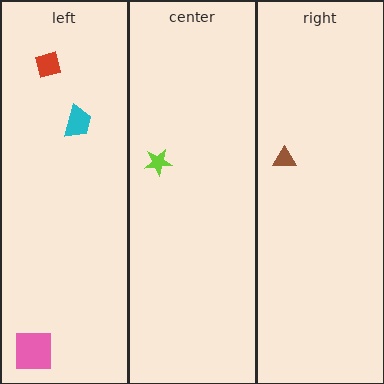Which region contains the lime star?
The center region.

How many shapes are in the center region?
1.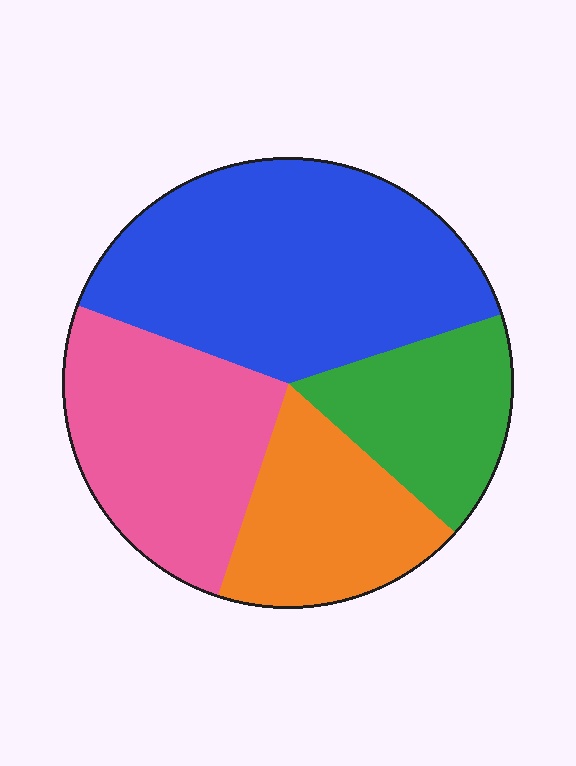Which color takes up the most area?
Blue, at roughly 40%.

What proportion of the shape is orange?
Orange takes up about one fifth (1/5) of the shape.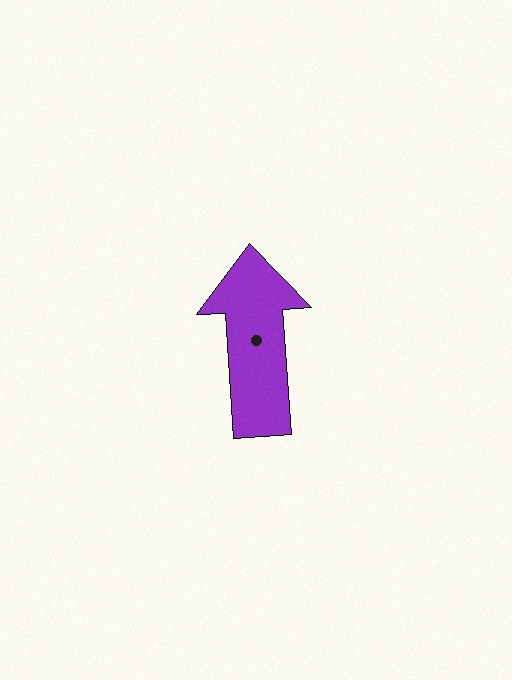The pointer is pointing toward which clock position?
Roughly 12 o'clock.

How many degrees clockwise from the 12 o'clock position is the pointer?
Approximately 356 degrees.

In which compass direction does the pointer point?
North.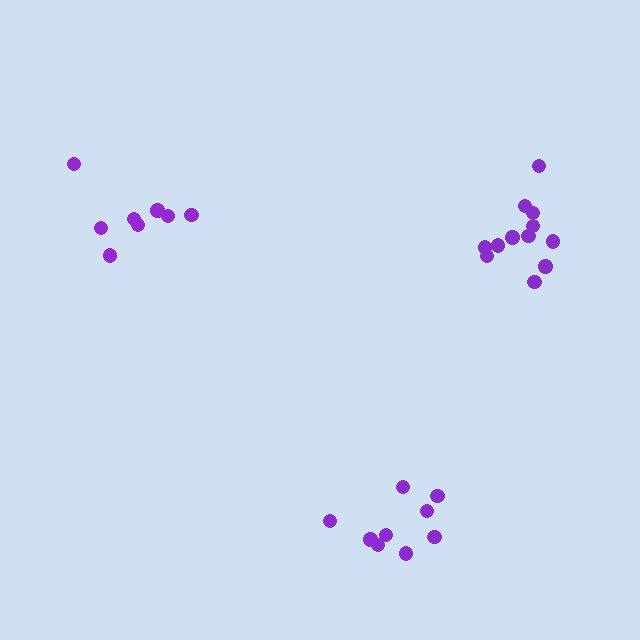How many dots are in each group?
Group 1: 12 dots, Group 2: 9 dots, Group 3: 8 dots (29 total).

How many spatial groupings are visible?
There are 3 spatial groupings.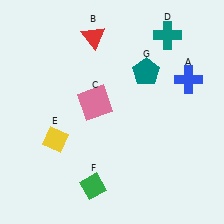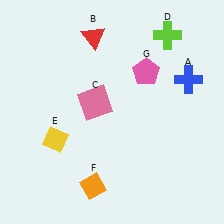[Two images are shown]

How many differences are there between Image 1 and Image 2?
There are 3 differences between the two images.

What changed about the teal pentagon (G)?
In Image 1, G is teal. In Image 2, it changed to pink.